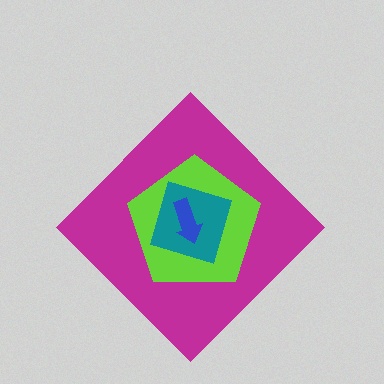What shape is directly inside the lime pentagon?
The teal square.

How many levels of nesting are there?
4.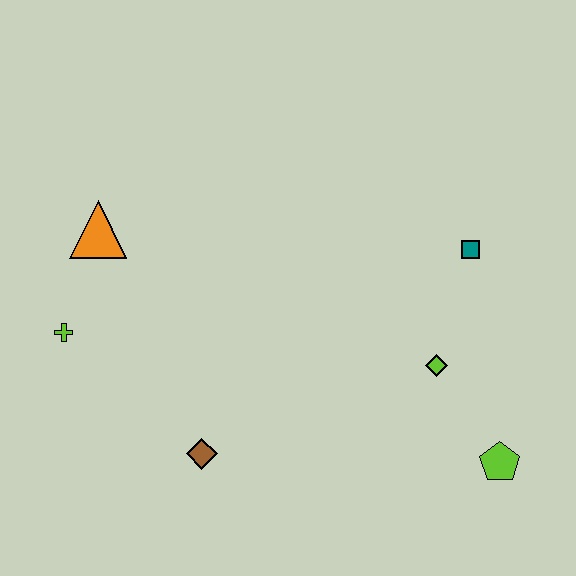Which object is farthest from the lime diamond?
The lime cross is farthest from the lime diamond.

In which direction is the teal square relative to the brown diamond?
The teal square is to the right of the brown diamond.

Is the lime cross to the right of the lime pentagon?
No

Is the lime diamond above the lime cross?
No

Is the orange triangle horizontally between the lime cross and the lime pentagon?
Yes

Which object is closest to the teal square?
The lime diamond is closest to the teal square.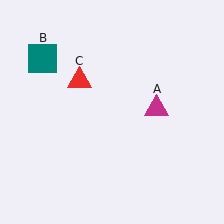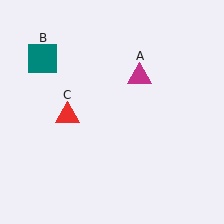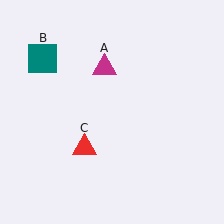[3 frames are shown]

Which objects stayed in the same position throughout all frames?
Teal square (object B) remained stationary.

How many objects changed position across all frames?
2 objects changed position: magenta triangle (object A), red triangle (object C).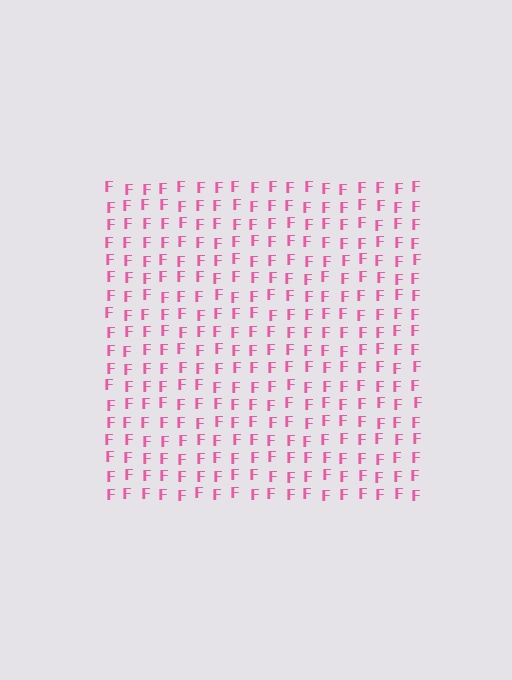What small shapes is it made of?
It is made of small letter F's.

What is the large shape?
The large shape is a square.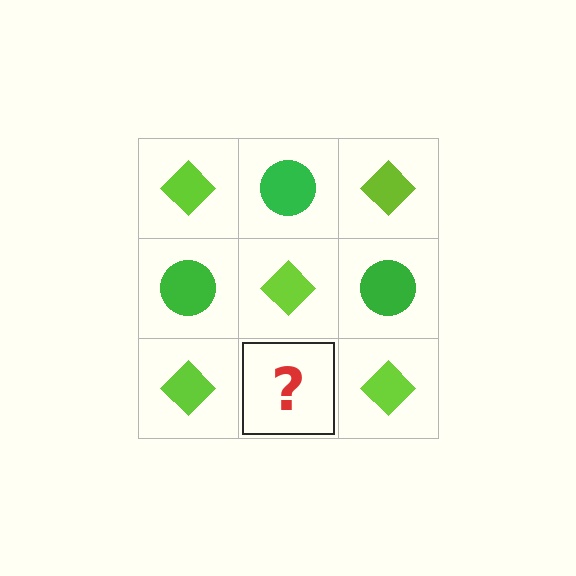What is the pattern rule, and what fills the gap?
The rule is that it alternates lime diamond and green circle in a checkerboard pattern. The gap should be filled with a green circle.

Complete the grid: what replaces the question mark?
The question mark should be replaced with a green circle.